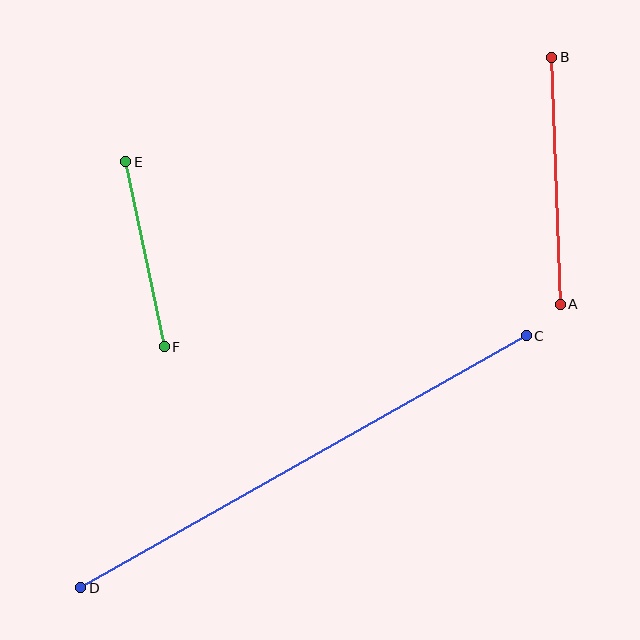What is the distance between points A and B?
The distance is approximately 247 pixels.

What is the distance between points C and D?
The distance is approximately 512 pixels.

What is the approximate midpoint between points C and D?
The midpoint is at approximately (304, 462) pixels.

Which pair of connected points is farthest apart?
Points C and D are farthest apart.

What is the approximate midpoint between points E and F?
The midpoint is at approximately (145, 254) pixels.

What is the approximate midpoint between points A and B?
The midpoint is at approximately (556, 181) pixels.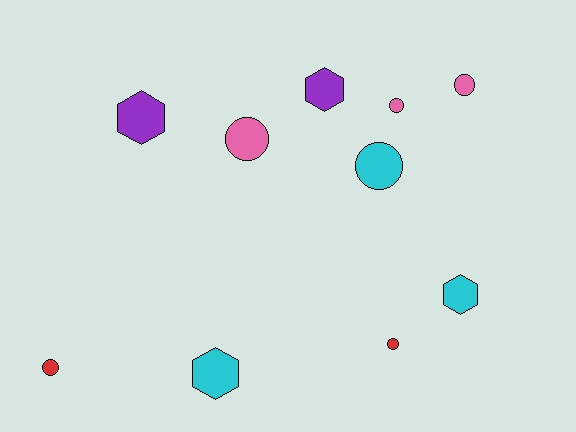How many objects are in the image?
There are 10 objects.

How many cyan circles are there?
There is 1 cyan circle.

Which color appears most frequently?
Pink, with 3 objects.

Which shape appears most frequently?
Circle, with 6 objects.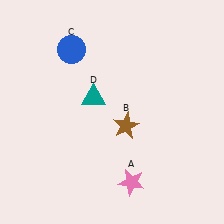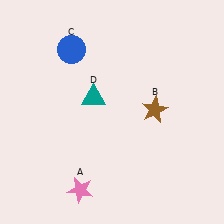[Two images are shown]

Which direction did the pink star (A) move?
The pink star (A) moved left.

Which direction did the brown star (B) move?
The brown star (B) moved right.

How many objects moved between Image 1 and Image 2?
2 objects moved between the two images.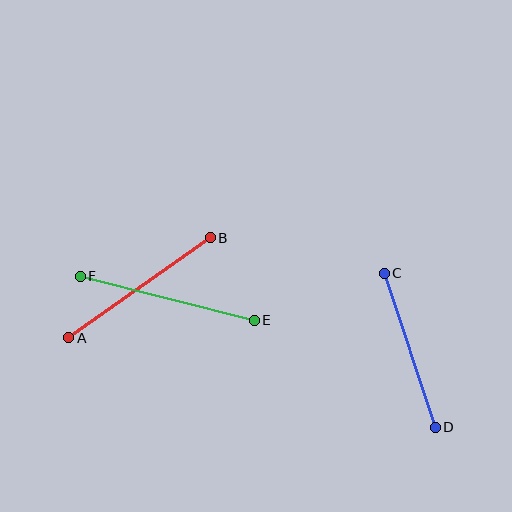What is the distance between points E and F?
The distance is approximately 179 pixels.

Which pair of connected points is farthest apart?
Points E and F are farthest apart.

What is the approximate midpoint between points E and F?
The midpoint is at approximately (167, 298) pixels.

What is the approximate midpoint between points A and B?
The midpoint is at approximately (139, 288) pixels.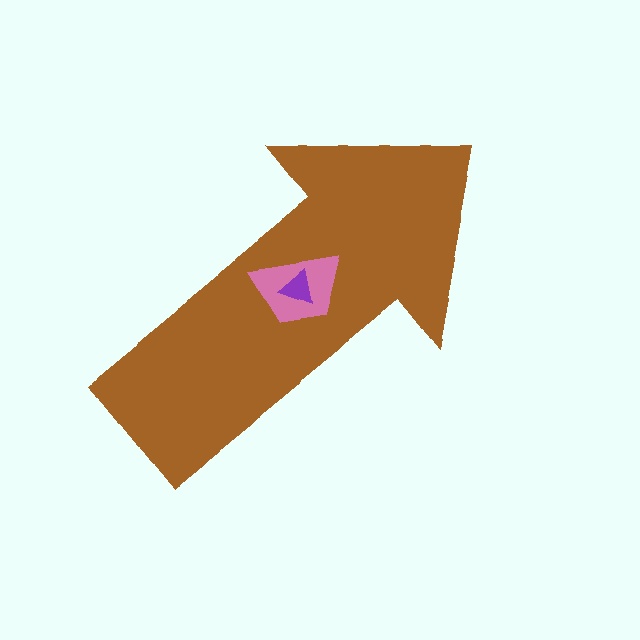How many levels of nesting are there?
3.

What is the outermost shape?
The brown arrow.